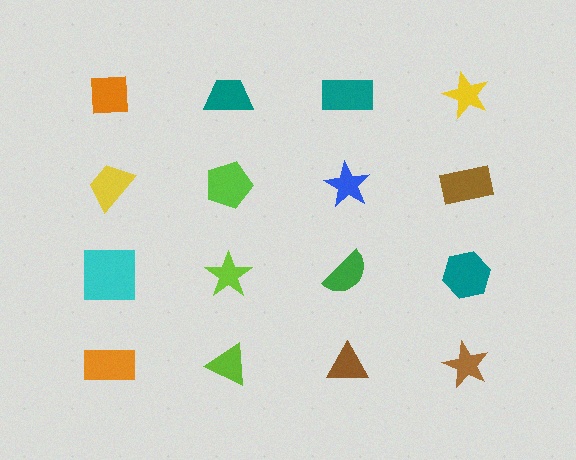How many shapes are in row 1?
4 shapes.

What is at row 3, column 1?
A cyan square.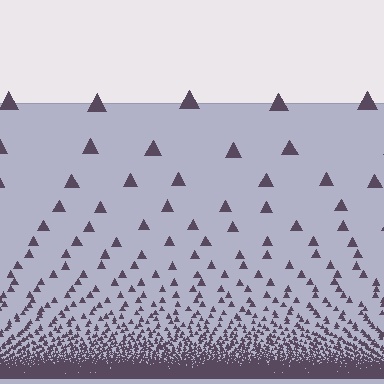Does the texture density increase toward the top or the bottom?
Density increases toward the bottom.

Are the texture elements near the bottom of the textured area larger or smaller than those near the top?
Smaller. The gradient is inverted — elements near the bottom are smaller and denser.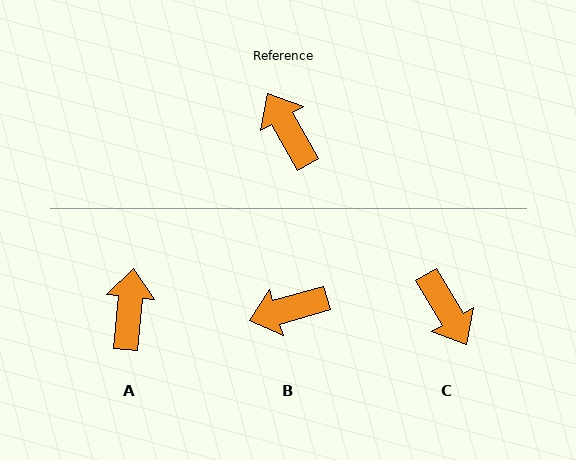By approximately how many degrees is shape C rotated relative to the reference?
Approximately 180 degrees clockwise.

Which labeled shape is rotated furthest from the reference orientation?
C, about 180 degrees away.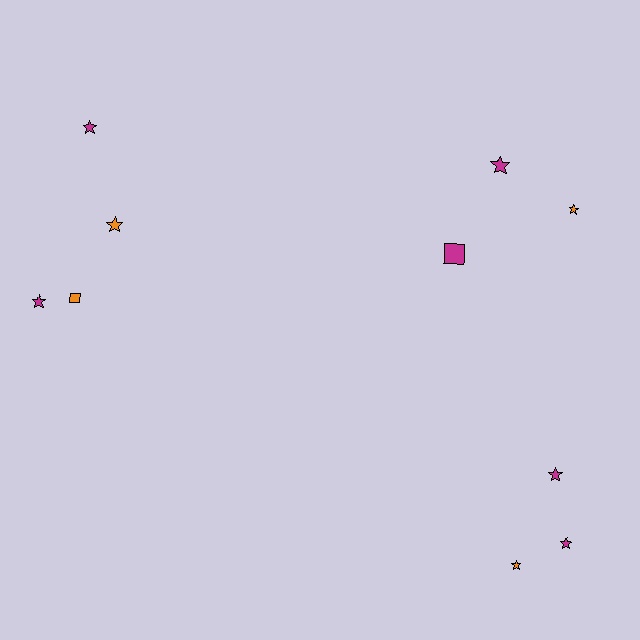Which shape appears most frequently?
Star, with 8 objects.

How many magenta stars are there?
There are 5 magenta stars.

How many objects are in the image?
There are 10 objects.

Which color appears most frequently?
Magenta, with 6 objects.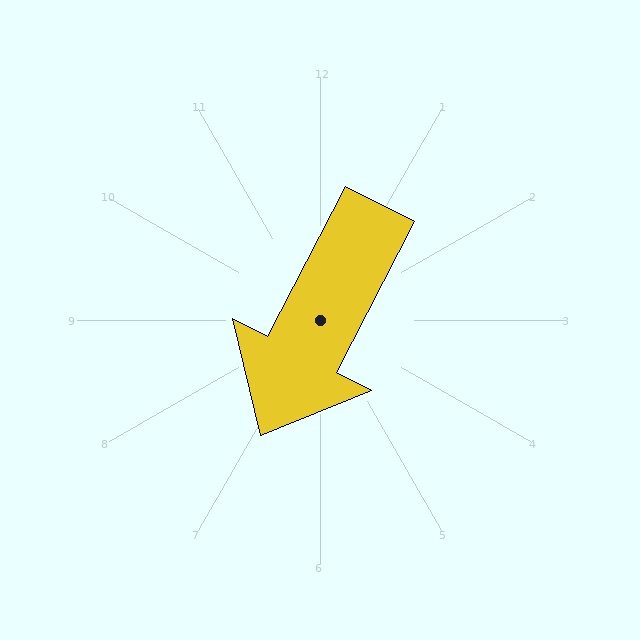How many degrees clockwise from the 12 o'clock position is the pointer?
Approximately 207 degrees.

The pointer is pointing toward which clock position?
Roughly 7 o'clock.